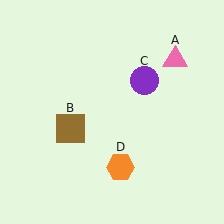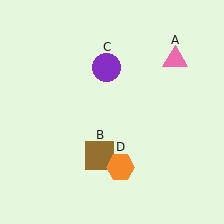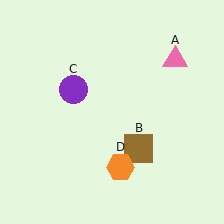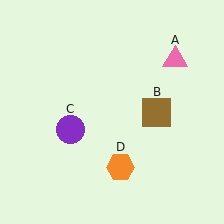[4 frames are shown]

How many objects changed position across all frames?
2 objects changed position: brown square (object B), purple circle (object C).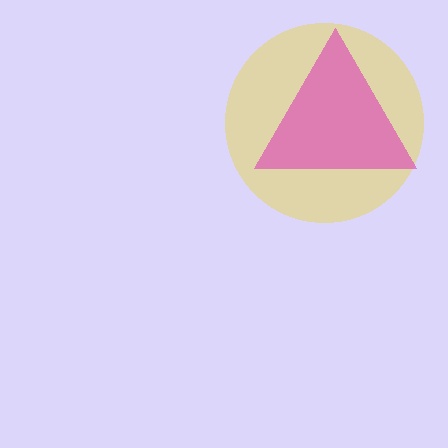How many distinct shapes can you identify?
There are 2 distinct shapes: a yellow circle, a pink triangle.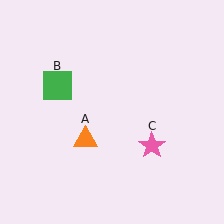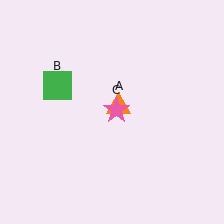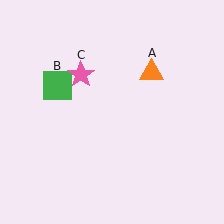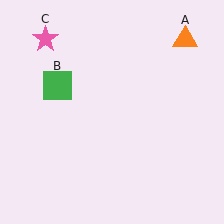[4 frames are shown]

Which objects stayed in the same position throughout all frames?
Green square (object B) remained stationary.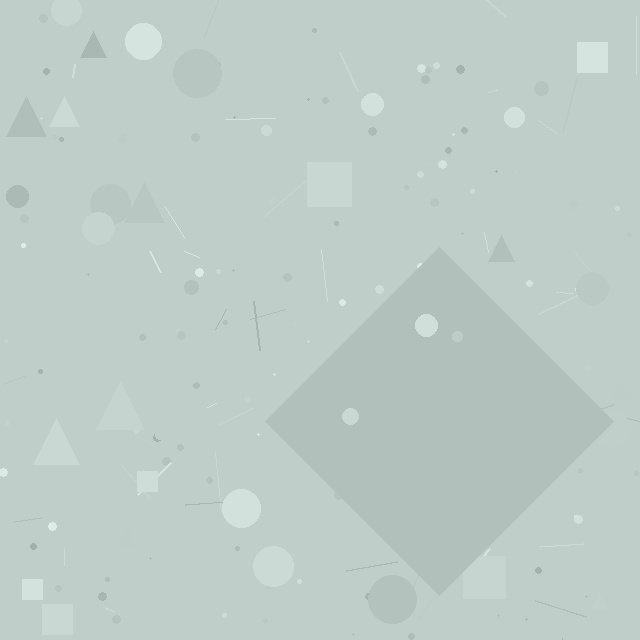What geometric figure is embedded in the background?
A diamond is embedded in the background.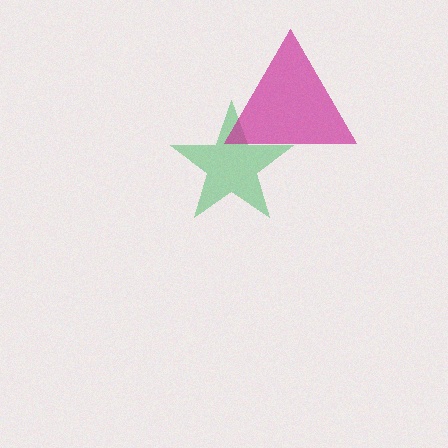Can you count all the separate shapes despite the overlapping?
Yes, there are 2 separate shapes.